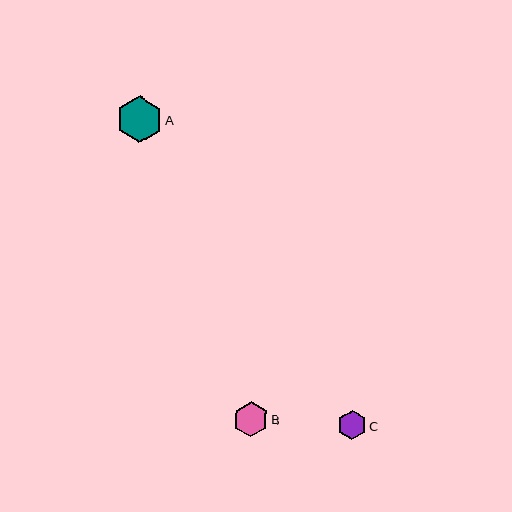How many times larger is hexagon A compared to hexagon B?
Hexagon A is approximately 1.3 times the size of hexagon B.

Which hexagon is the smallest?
Hexagon C is the smallest with a size of approximately 28 pixels.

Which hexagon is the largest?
Hexagon A is the largest with a size of approximately 46 pixels.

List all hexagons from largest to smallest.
From largest to smallest: A, B, C.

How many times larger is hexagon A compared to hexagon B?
Hexagon A is approximately 1.3 times the size of hexagon B.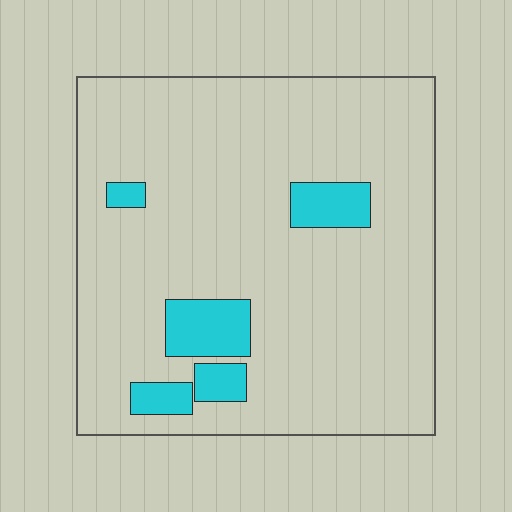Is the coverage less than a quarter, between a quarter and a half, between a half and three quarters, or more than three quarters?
Less than a quarter.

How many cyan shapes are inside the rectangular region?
5.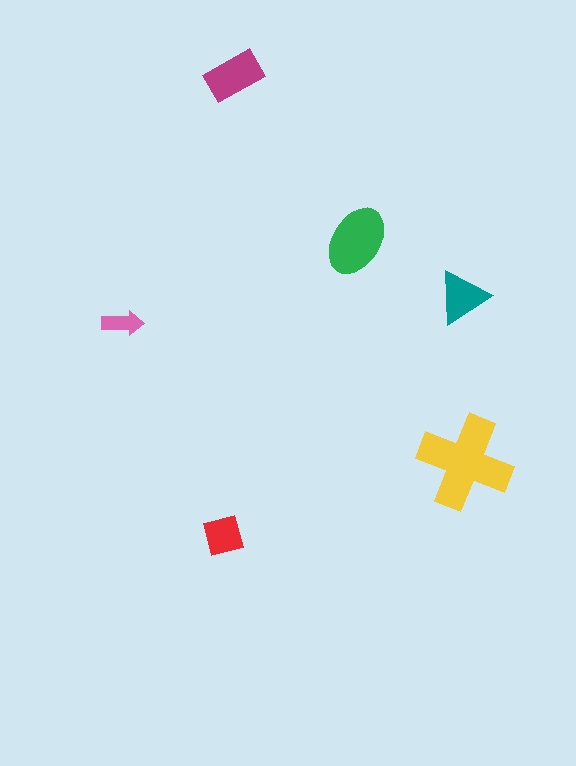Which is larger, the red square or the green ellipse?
The green ellipse.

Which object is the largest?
The yellow cross.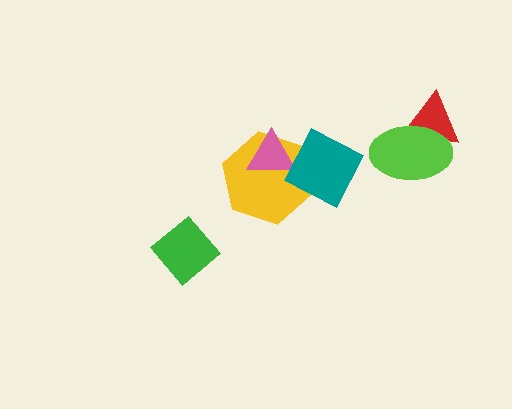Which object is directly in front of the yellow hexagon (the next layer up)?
The pink triangle is directly in front of the yellow hexagon.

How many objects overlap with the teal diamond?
2 objects overlap with the teal diamond.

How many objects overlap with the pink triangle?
2 objects overlap with the pink triangle.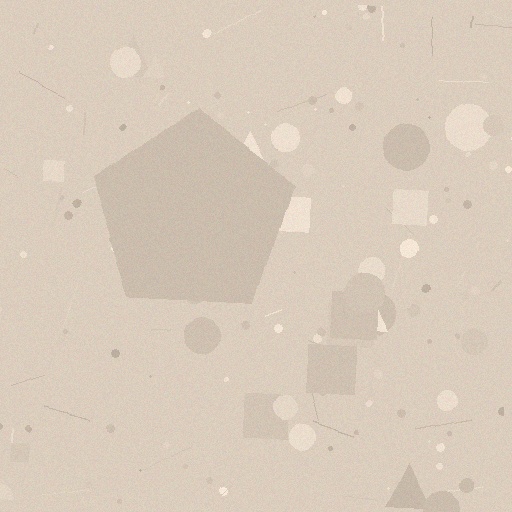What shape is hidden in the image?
A pentagon is hidden in the image.